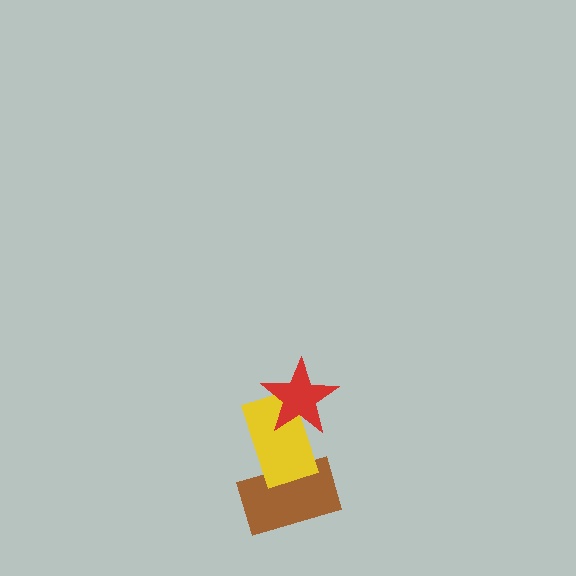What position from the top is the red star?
The red star is 1st from the top.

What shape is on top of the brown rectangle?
The yellow rectangle is on top of the brown rectangle.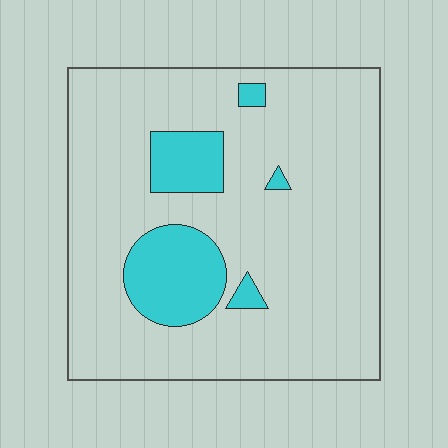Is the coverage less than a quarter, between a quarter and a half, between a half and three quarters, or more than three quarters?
Less than a quarter.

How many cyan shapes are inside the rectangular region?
5.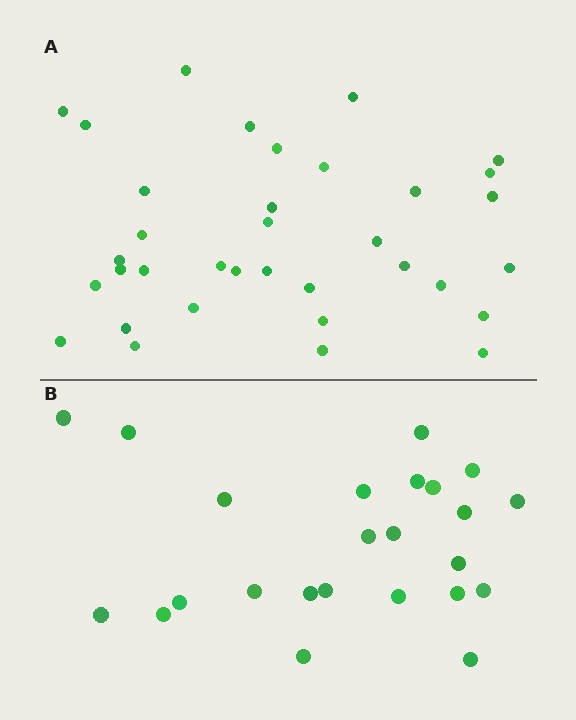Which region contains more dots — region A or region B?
Region A (the top region) has more dots.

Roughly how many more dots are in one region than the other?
Region A has roughly 12 or so more dots than region B.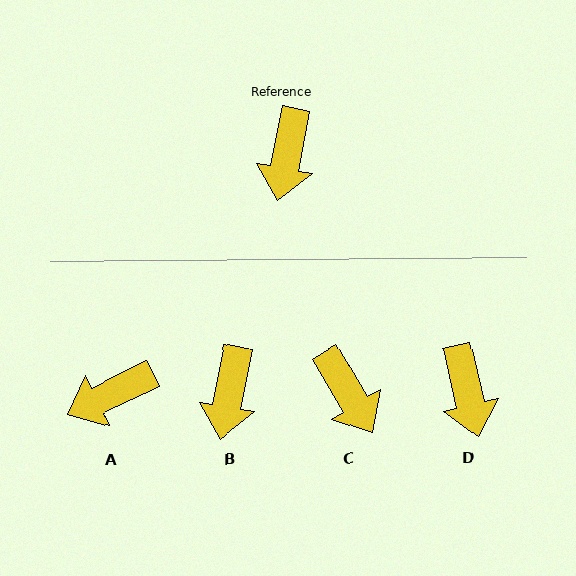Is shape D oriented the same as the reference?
No, it is off by about 24 degrees.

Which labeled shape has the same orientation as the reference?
B.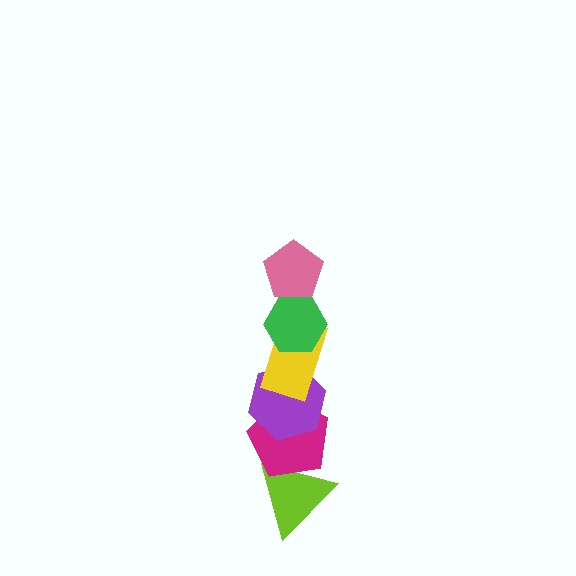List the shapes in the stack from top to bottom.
From top to bottom: the pink pentagon, the green hexagon, the yellow rectangle, the purple hexagon, the magenta pentagon, the lime triangle.